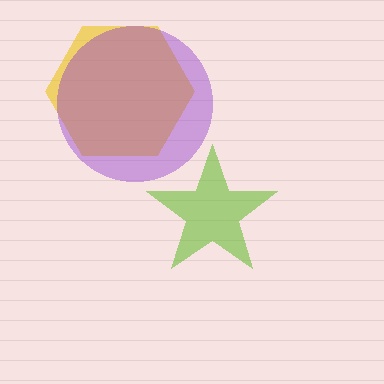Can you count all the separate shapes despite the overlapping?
Yes, there are 3 separate shapes.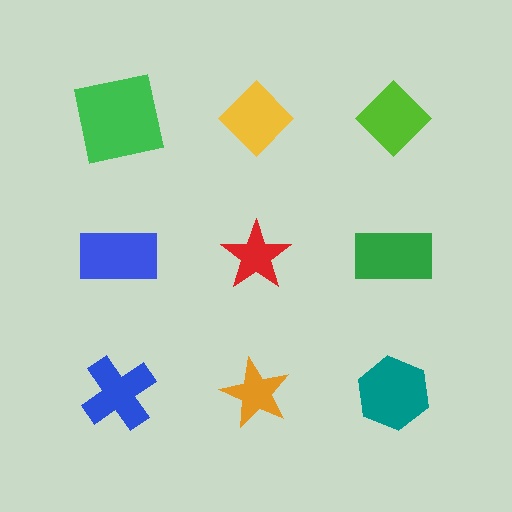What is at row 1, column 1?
A green square.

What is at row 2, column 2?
A red star.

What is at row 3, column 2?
An orange star.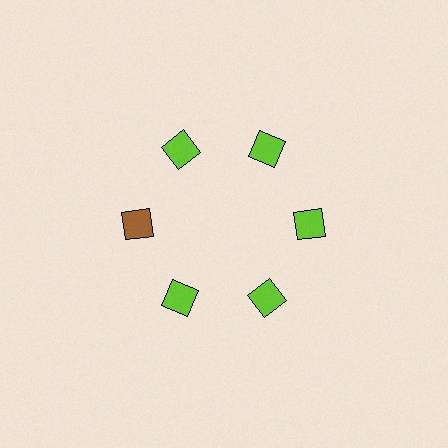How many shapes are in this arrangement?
There are 6 shapes arranged in a ring pattern.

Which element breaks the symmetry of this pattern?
The brown diamond at roughly the 9 o'clock position breaks the symmetry. All other shapes are lime diamonds.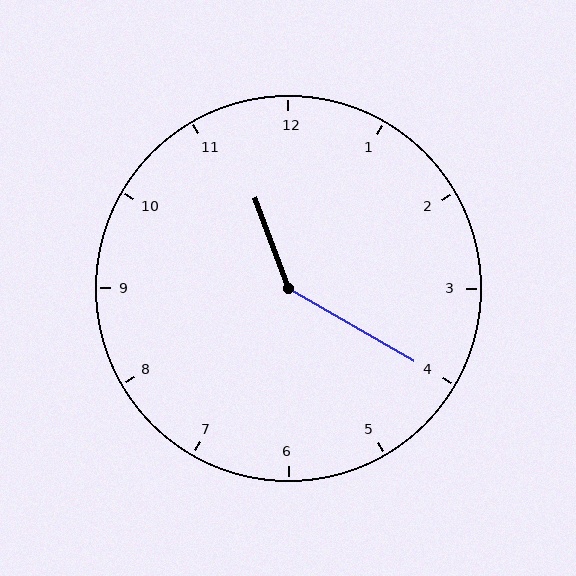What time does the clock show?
11:20.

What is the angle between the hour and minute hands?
Approximately 140 degrees.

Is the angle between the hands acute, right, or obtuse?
It is obtuse.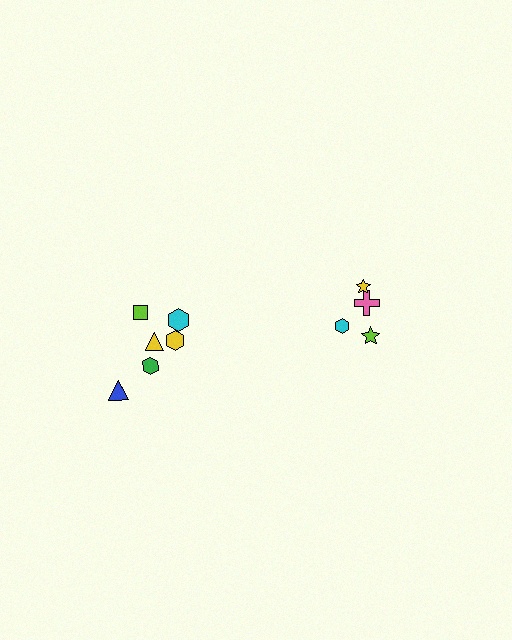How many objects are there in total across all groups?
There are 10 objects.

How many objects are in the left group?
There are 6 objects.